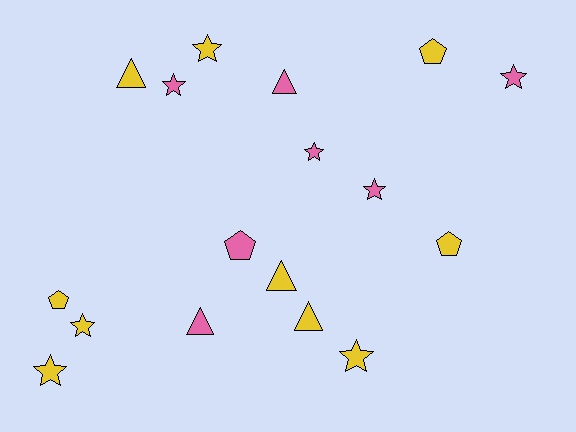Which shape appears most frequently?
Star, with 8 objects.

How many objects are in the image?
There are 17 objects.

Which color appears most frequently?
Yellow, with 10 objects.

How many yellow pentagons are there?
There are 3 yellow pentagons.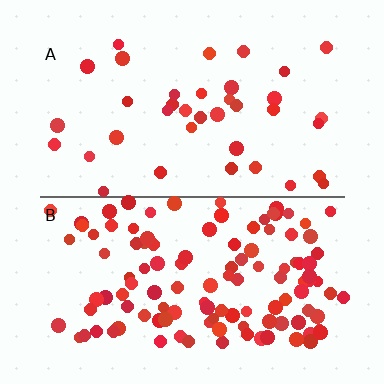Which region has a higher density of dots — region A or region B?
B (the bottom).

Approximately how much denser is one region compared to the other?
Approximately 3.2× — region B over region A.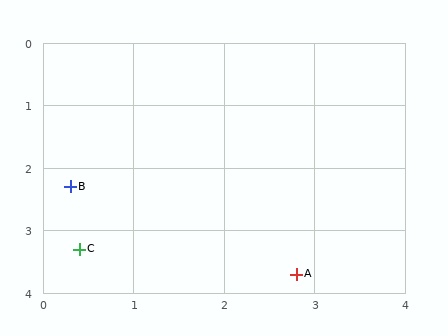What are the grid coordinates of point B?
Point B is at approximately (0.3, 2.3).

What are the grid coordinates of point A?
Point A is at approximately (2.8, 3.7).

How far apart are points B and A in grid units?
Points B and A are about 2.9 grid units apart.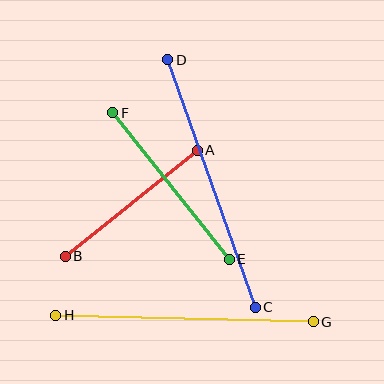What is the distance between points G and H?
The distance is approximately 257 pixels.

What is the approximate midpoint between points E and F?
The midpoint is at approximately (171, 186) pixels.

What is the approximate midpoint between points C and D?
The midpoint is at approximately (211, 183) pixels.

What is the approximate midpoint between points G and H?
The midpoint is at approximately (184, 319) pixels.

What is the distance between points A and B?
The distance is approximately 169 pixels.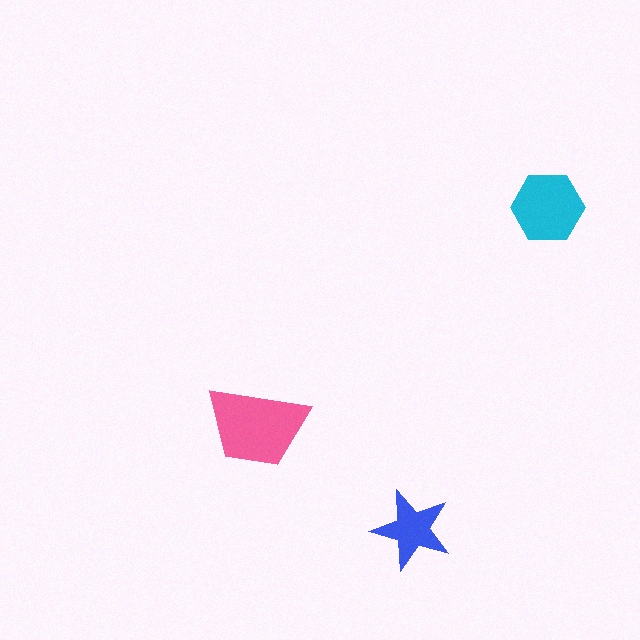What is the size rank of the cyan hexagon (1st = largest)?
2nd.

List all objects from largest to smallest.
The pink trapezoid, the cyan hexagon, the blue star.